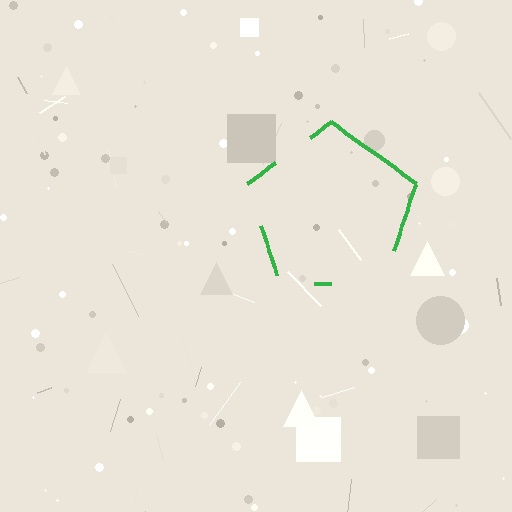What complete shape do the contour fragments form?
The contour fragments form a pentagon.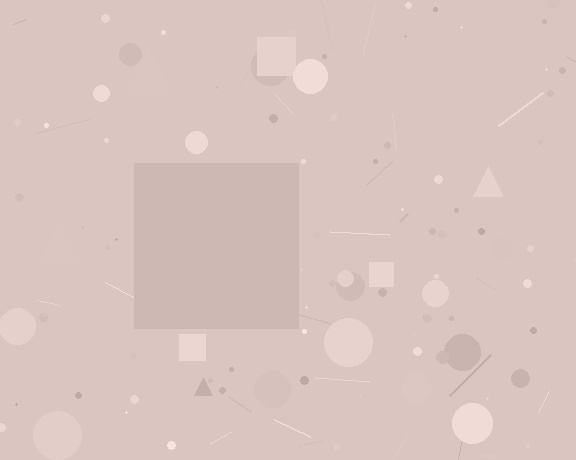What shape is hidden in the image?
A square is hidden in the image.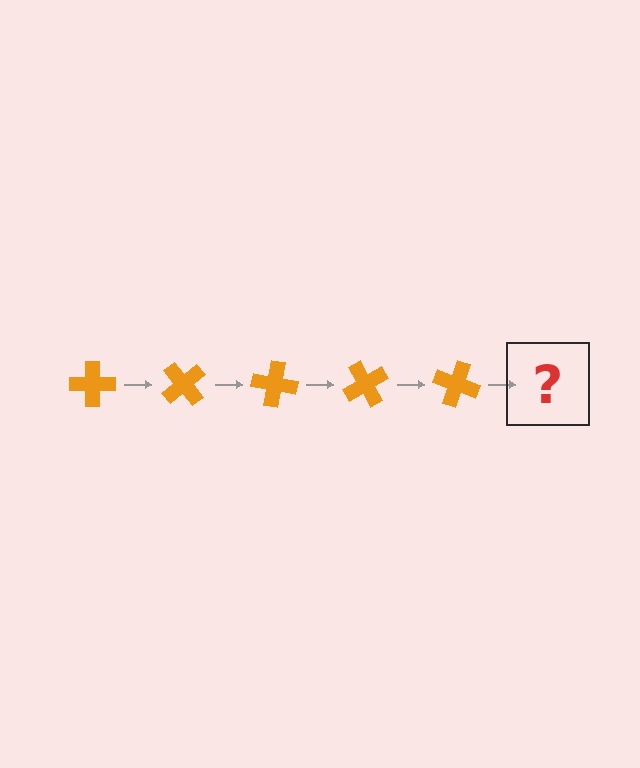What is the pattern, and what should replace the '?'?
The pattern is that the cross rotates 50 degrees each step. The '?' should be an orange cross rotated 250 degrees.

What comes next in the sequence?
The next element should be an orange cross rotated 250 degrees.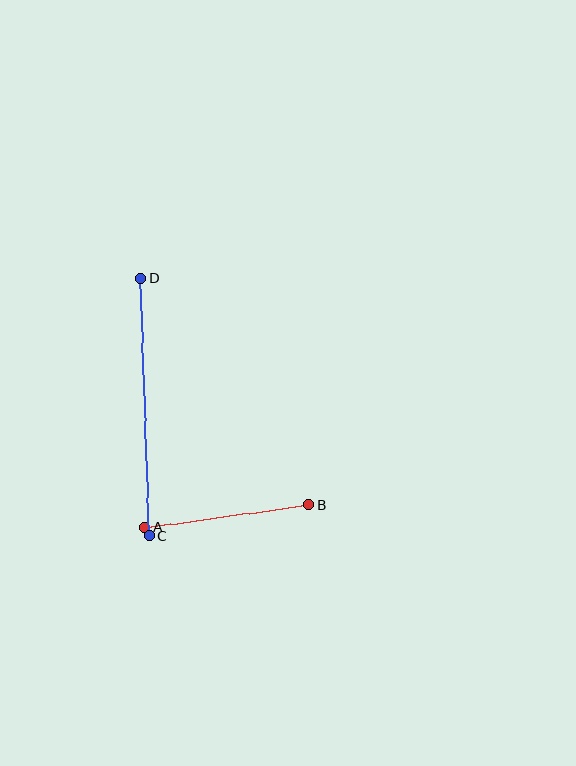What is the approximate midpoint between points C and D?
The midpoint is at approximately (145, 407) pixels.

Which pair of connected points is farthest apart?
Points C and D are farthest apart.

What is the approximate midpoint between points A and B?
The midpoint is at approximately (227, 516) pixels.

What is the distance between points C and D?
The distance is approximately 258 pixels.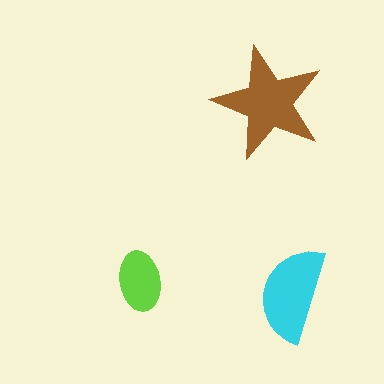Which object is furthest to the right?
The cyan semicircle is rightmost.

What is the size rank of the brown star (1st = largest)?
1st.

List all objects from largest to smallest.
The brown star, the cyan semicircle, the lime ellipse.